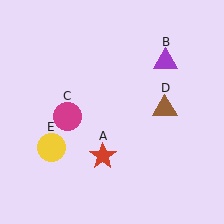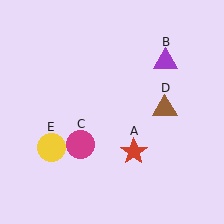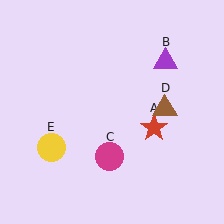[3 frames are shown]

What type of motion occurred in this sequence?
The red star (object A), magenta circle (object C) rotated counterclockwise around the center of the scene.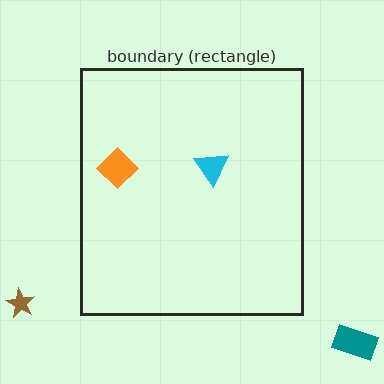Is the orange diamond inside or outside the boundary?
Inside.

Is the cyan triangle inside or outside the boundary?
Inside.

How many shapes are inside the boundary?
2 inside, 2 outside.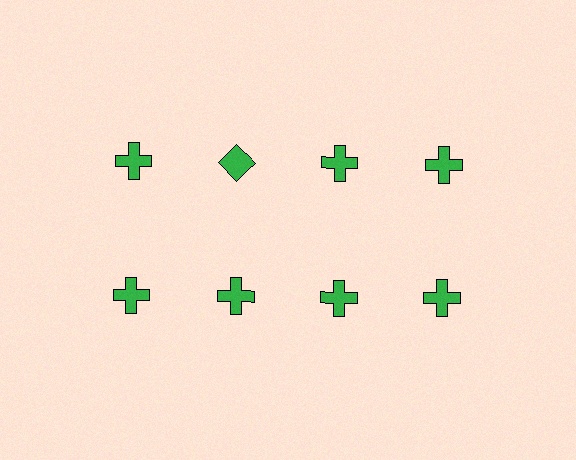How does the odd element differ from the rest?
It has a different shape: diamond instead of cross.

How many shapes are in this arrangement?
There are 8 shapes arranged in a grid pattern.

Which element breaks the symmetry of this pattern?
The green diamond in the top row, second from left column breaks the symmetry. All other shapes are green crosses.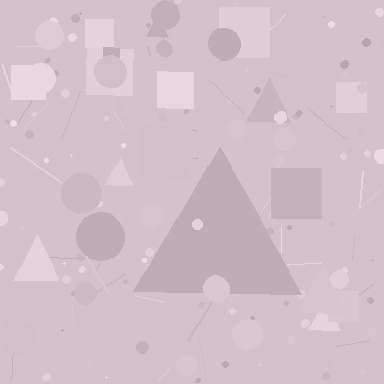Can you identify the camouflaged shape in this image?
The camouflaged shape is a triangle.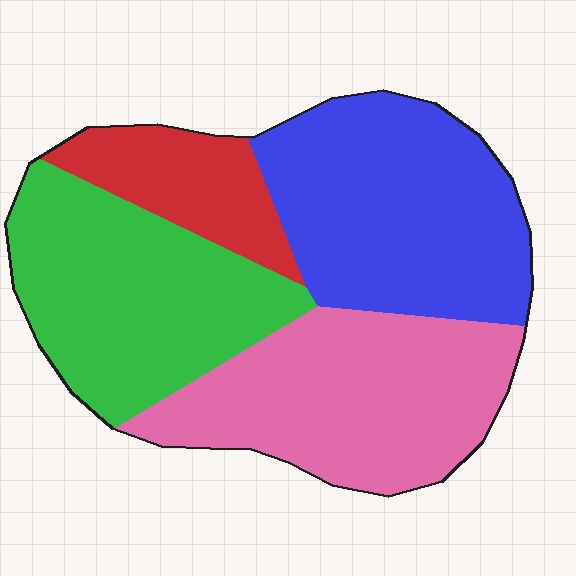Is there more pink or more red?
Pink.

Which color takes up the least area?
Red, at roughly 10%.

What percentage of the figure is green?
Green covers around 30% of the figure.